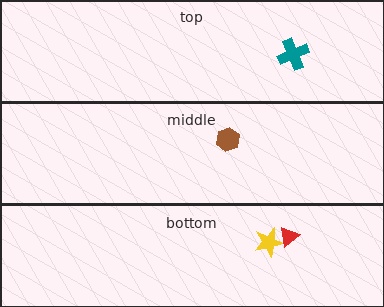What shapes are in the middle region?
The brown hexagon.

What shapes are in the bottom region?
The yellow star, the red triangle.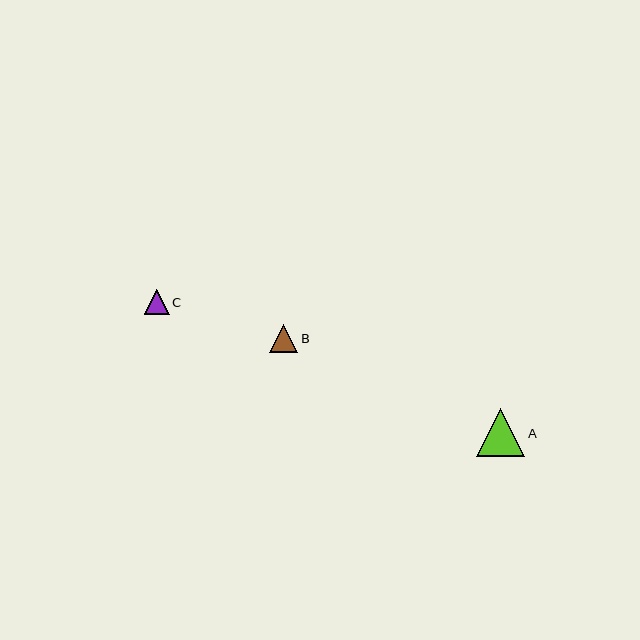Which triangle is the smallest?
Triangle C is the smallest with a size of approximately 25 pixels.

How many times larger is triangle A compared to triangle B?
Triangle A is approximately 1.7 times the size of triangle B.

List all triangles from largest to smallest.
From largest to smallest: A, B, C.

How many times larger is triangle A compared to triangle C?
Triangle A is approximately 1.9 times the size of triangle C.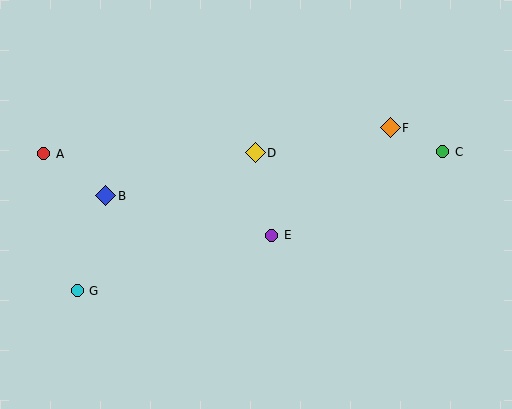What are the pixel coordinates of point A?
Point A is at (44, 154).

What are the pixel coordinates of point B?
Point B is at (106, 196).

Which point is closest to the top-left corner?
Point A is closest to the top-left corner.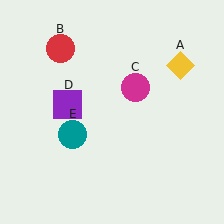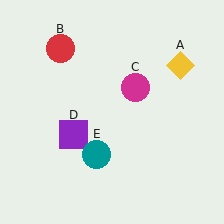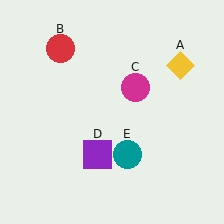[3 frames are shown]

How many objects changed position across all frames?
2 objects changed position: purple square (object D), teal circle (object E).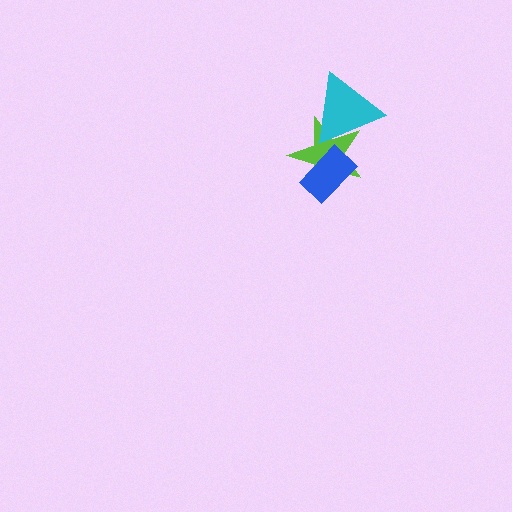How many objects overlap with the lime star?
2 objects overlap with the lime star.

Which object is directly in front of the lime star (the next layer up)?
The blue rectangle is directly in front of the lime star.